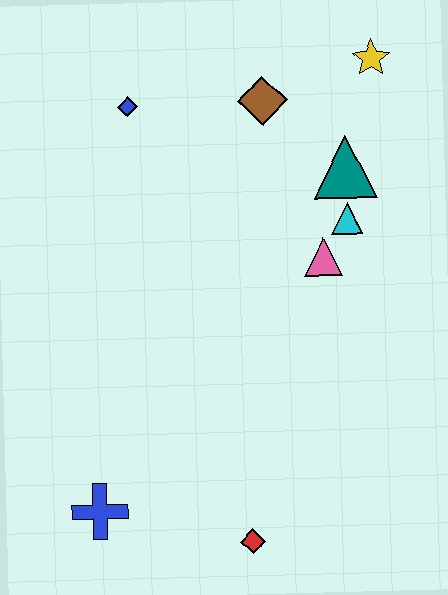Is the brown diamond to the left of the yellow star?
Yes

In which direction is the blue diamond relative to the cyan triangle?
The blue diamond is to the left of the cyan triangle.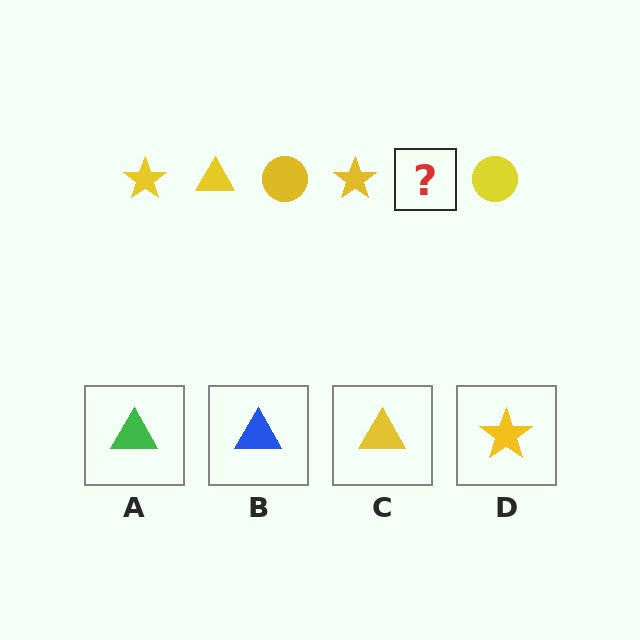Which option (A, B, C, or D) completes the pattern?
C.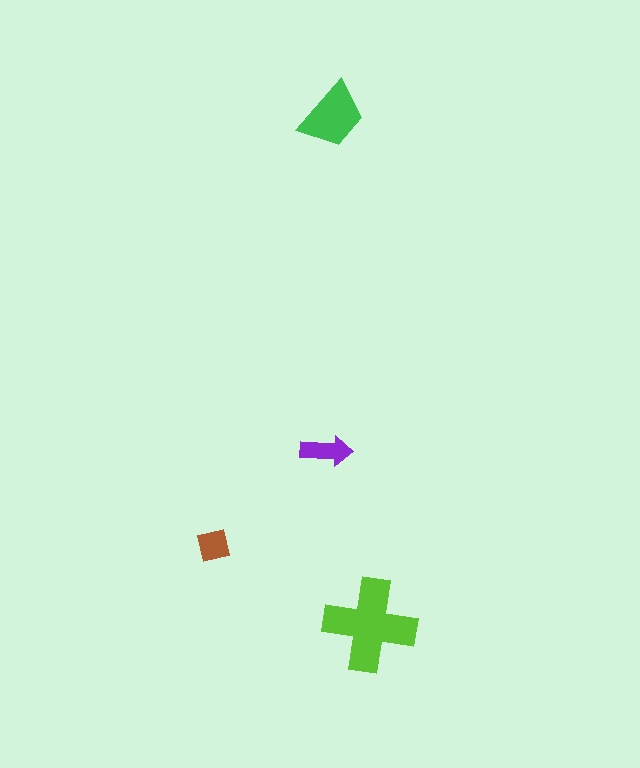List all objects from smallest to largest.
The brown square, the purple arrow, the green trapezoid, the lime cross.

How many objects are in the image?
There are 4 objects in the image.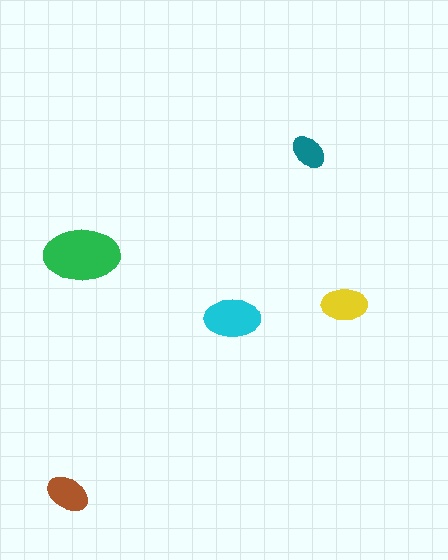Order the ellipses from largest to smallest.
the green one, the cyan one, the yellow one, the brown one, the teal one.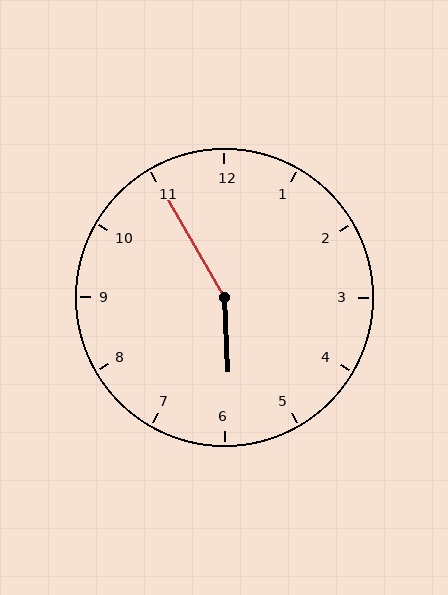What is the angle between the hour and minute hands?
Approximately 152 degrees.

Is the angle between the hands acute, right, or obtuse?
It is obtuse.